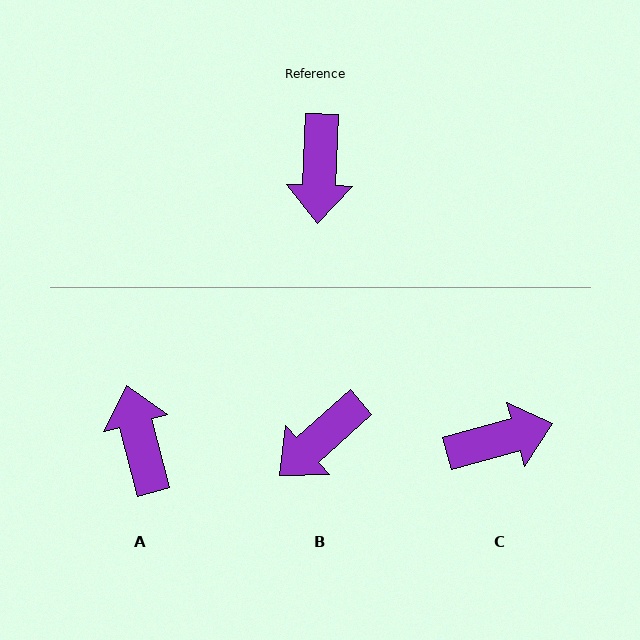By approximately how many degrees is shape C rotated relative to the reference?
Approximately 108 degrees counter-clockwise.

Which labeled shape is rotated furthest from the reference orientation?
A, about 163 degrees away.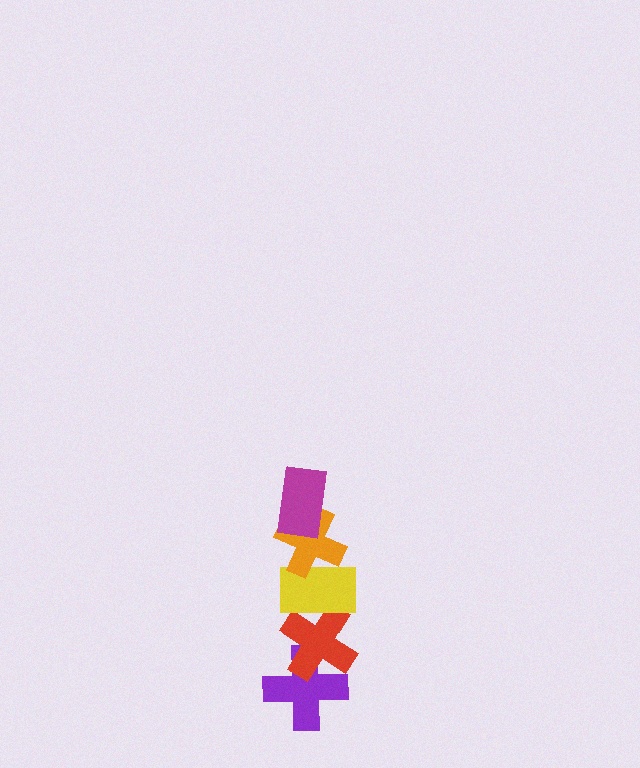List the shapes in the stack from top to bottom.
From top to bottom: the magenta rectangle, the orange cross, the yellow rectangle, the red cross, the purple cross.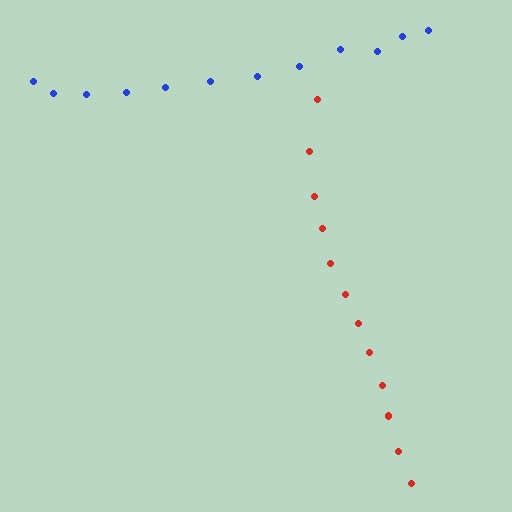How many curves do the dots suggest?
There are 2 distinct paths.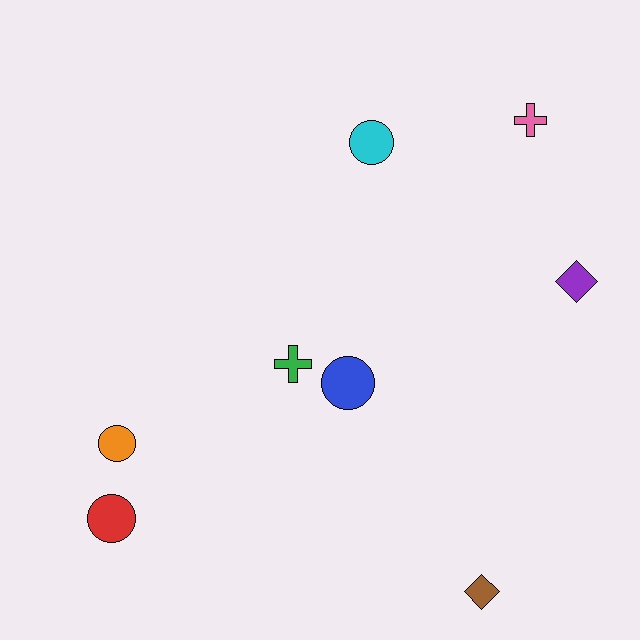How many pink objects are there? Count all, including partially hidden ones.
There is 1 pink object.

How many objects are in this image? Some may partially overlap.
There are 8 objects.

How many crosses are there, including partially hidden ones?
There are 2 crosses.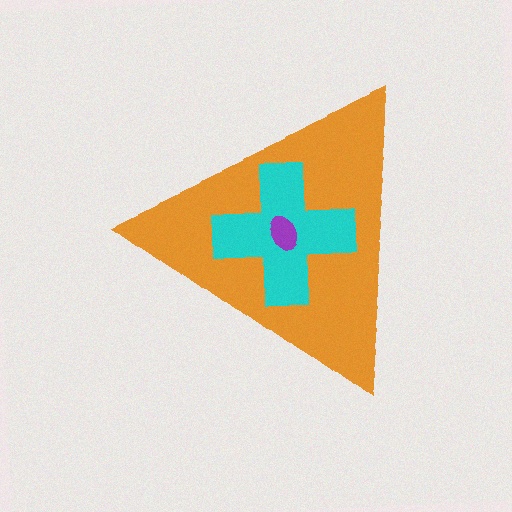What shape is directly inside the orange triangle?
The cyan cross.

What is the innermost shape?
The purple ellipse.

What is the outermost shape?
The orange triangle.